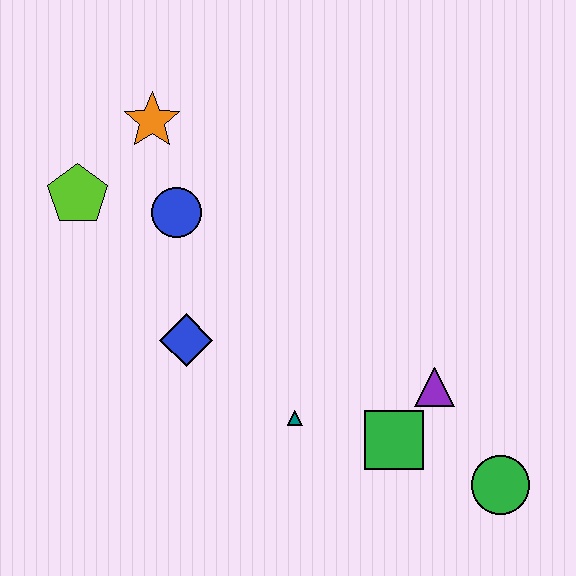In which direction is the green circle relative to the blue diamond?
The green circle is to the right of the blue diamond.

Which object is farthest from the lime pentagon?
The green circle is farthest from the lime pentagon.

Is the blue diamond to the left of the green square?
Yes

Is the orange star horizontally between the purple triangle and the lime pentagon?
Yes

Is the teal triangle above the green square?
Yes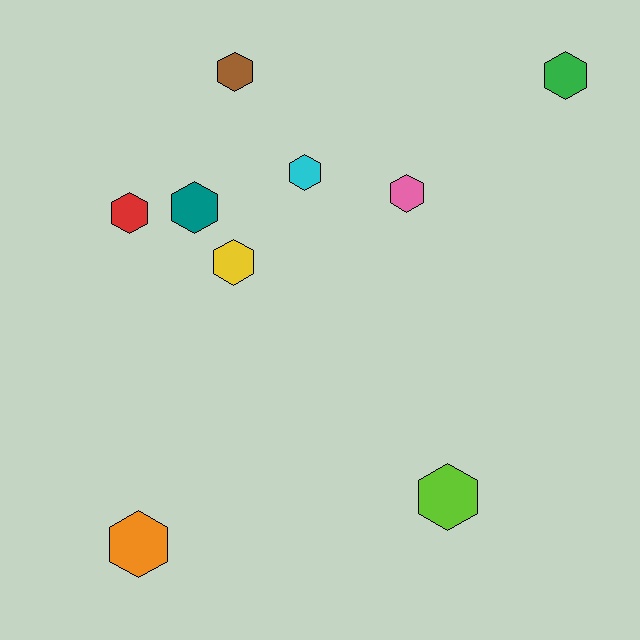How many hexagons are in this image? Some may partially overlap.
There are 9 hexagons.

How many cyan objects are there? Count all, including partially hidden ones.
There is 1 cyan object.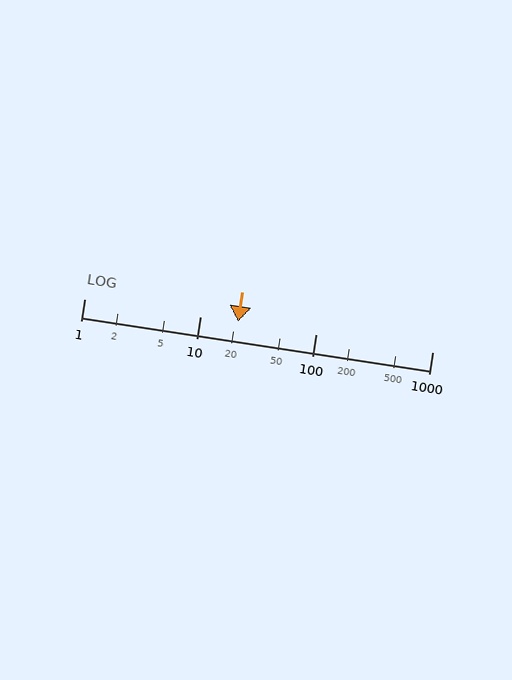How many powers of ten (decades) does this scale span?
The scale spans 3 decades, from 1 to 1000.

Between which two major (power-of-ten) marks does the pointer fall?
The pointer is between 10 and 100.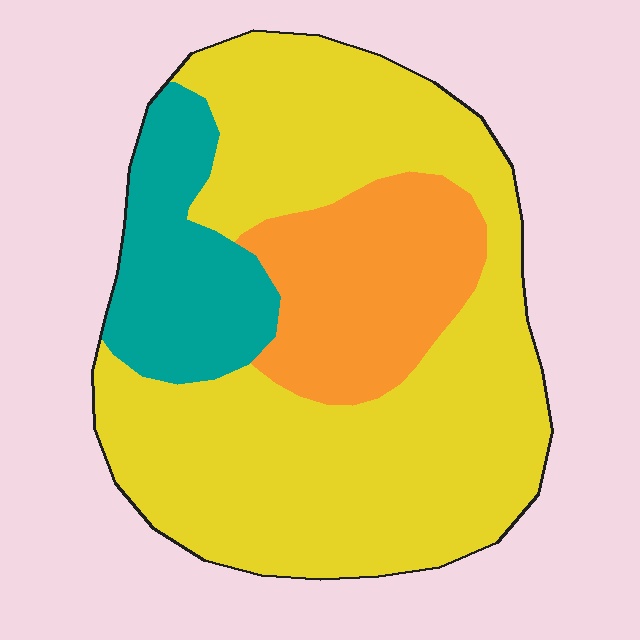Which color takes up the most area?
Yellow, at roughly 65%.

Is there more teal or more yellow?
Yellow.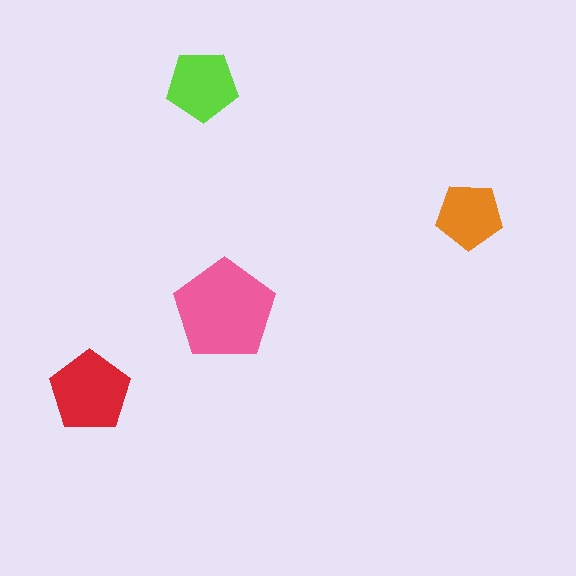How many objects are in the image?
There are 4 objects in the image.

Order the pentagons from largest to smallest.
the pink one, the red one, the lime one, the orange one.